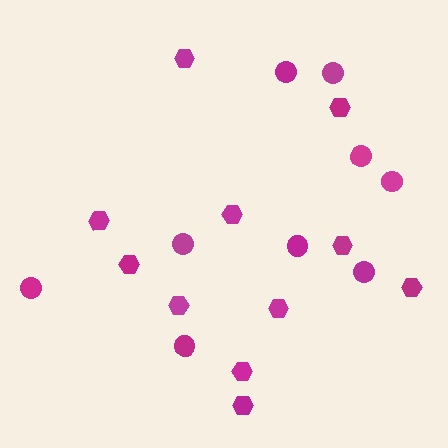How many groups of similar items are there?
There are 2 groups: one group of circles (9) and one group of hexagons (11).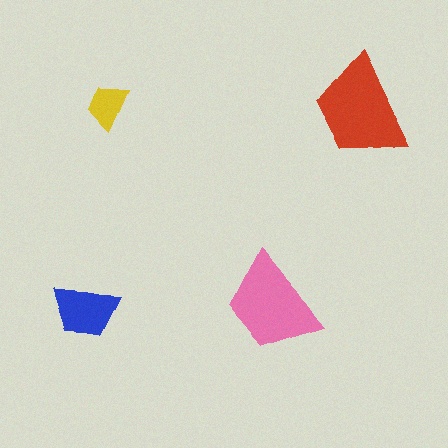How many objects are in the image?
There are 4 objects in the image.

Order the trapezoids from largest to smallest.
the red one, the pink one, the blue one, the yellow one.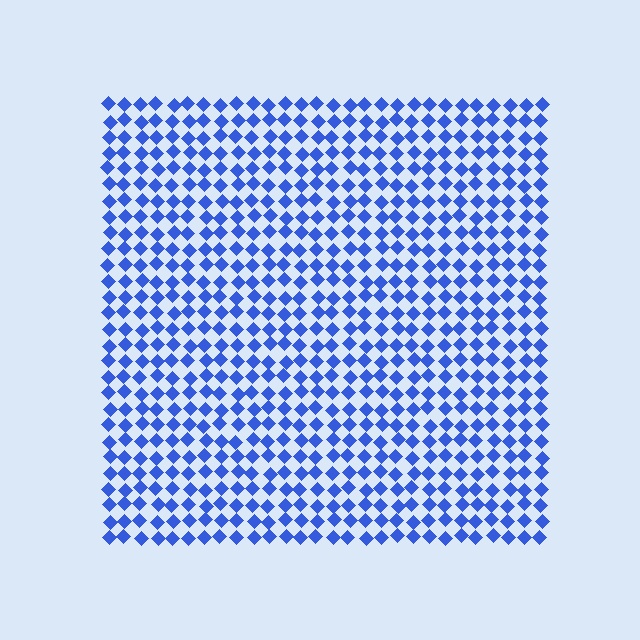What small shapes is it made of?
It is made of small diamonds.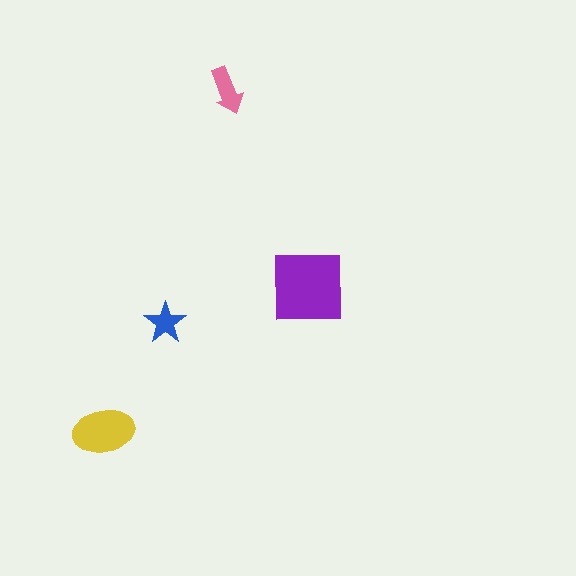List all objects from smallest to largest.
The blue star, the pink arrow, the yellow ellipse, the purple square.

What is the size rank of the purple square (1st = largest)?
1st.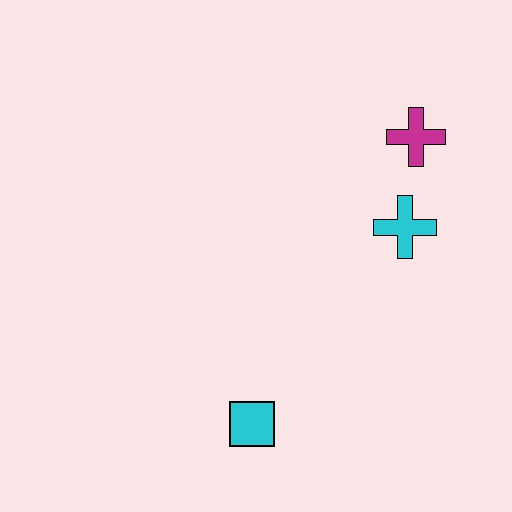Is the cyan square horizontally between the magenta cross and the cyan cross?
No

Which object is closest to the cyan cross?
The magenta cross is closest to the cyan cross.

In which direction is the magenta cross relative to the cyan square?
The magenta cross is above the cyan square.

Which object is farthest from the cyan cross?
The cyan square is farthest from the cyan cross.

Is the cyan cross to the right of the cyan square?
Yes